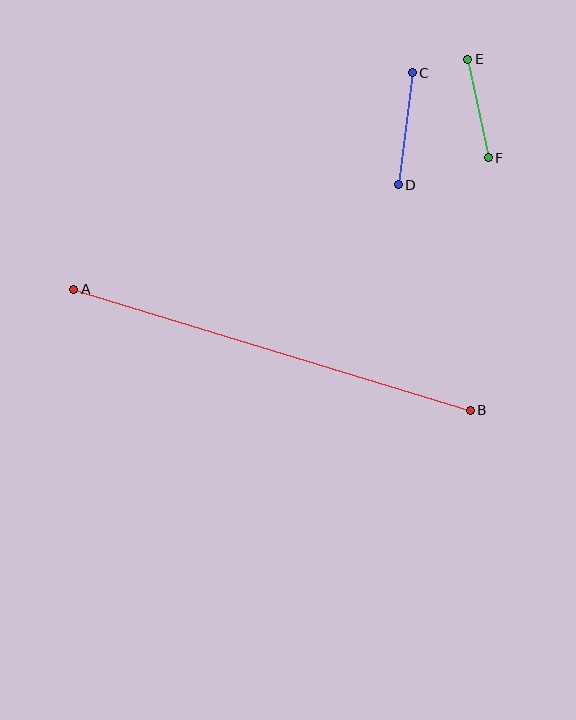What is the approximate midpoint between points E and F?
The midpoint is at approximately (478, 108) pixels.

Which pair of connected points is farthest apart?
Points A and B are farthest apart.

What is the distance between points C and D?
The distance is approximately 113 pixels.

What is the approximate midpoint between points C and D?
The midpoint is at approximately (405, 129) pixels.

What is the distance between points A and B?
The distance is approximately 414 pixels.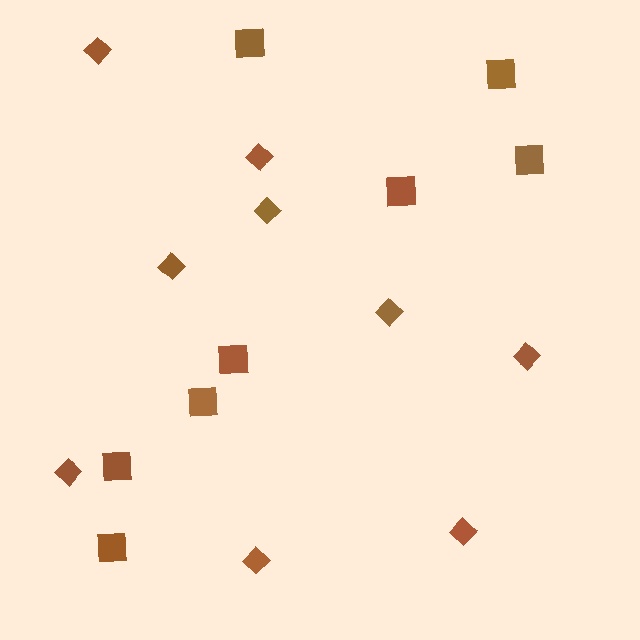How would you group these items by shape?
There are 2 groups: one group of squares (8) and one group of diamonds (9).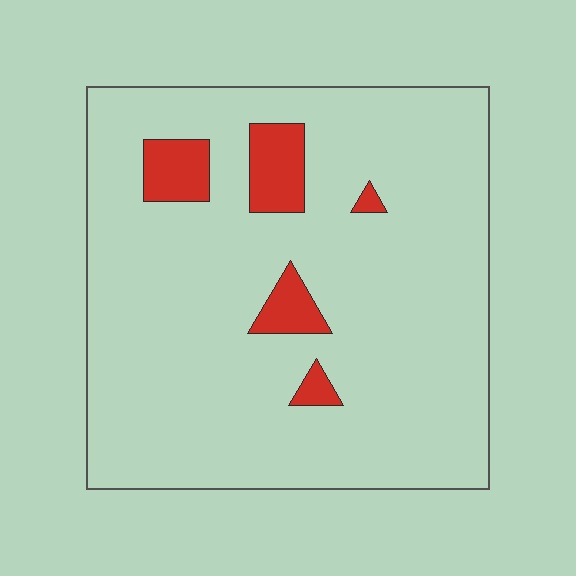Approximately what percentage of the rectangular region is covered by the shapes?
Approximately 10%.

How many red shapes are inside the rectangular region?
5.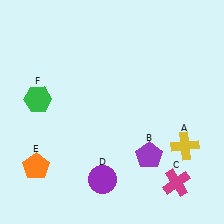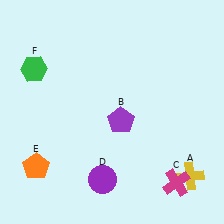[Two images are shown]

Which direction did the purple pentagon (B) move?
The purple pentagon (B) moved up.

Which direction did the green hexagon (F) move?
The green hexagon (F) moved up.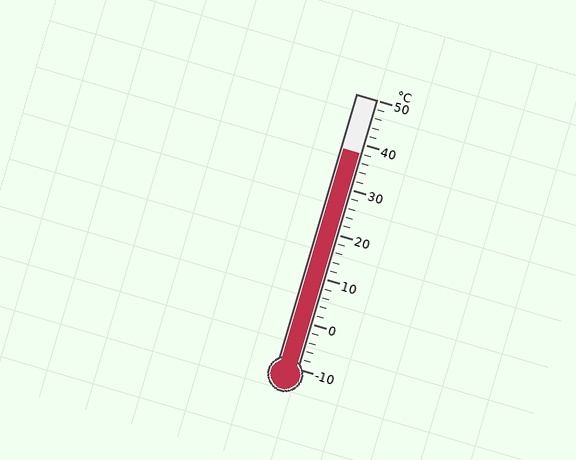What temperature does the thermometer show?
The thermometer shows approximately 38°C.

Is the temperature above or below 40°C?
The temperature is below 40°C.